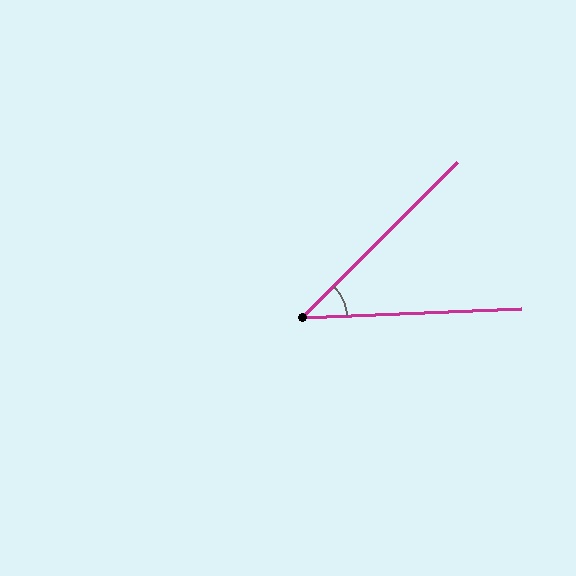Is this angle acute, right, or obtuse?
It is acute.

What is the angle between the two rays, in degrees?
Approximately 43 degrees.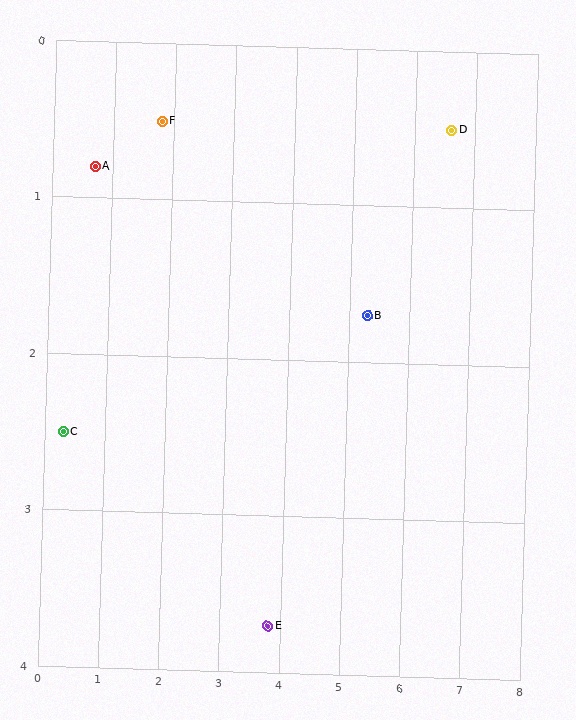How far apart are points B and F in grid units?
Points B and F are about 3.7 grid units apart.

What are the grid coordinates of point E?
Point E is at approximately (3.8, 3.7).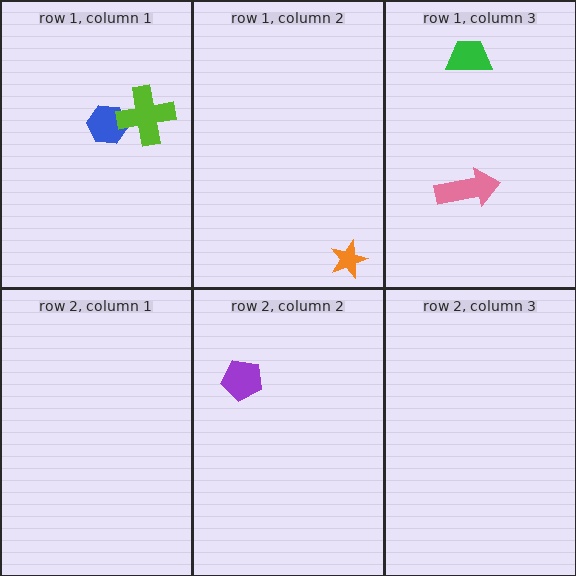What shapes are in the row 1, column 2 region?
The orange star.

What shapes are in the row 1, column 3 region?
The green trapezoid, the pink arrow.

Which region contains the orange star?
The row 1, column 2 region.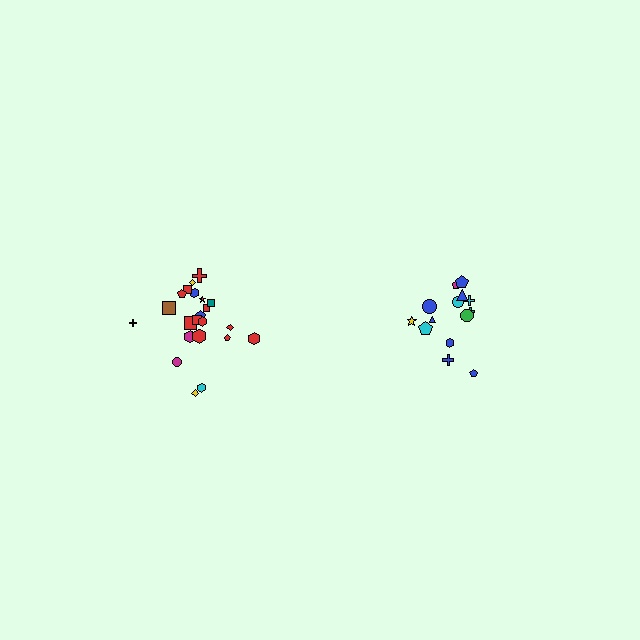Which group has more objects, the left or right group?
The left group.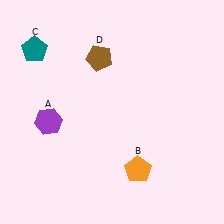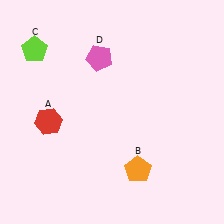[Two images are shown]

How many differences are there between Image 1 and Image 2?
There are 3 differences between the two images.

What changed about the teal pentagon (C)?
In Image 1, C is teal. In Image 2, it changed to lime.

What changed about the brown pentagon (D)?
In Image 1, D is brown. In Image 2, it changed to pink.